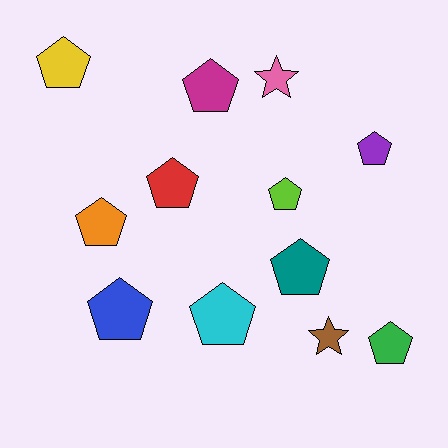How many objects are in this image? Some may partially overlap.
There are 12 objects.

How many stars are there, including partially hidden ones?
There are 2 stars.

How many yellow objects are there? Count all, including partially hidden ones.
There is 1 yellow object.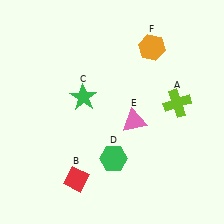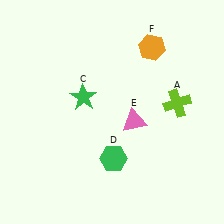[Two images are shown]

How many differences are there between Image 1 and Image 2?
There is 1 difference between the two images.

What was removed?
The red diamond (B) was removed in Image 2.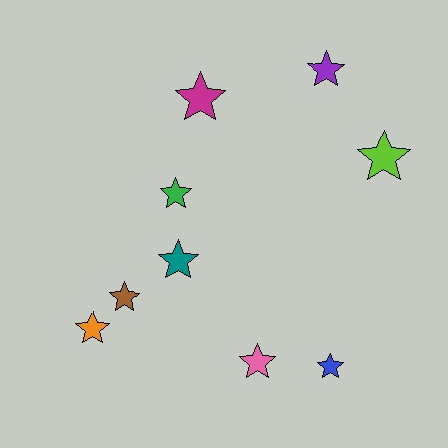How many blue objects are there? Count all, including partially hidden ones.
There is 1 blue object.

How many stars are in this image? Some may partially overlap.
There are 9 stars.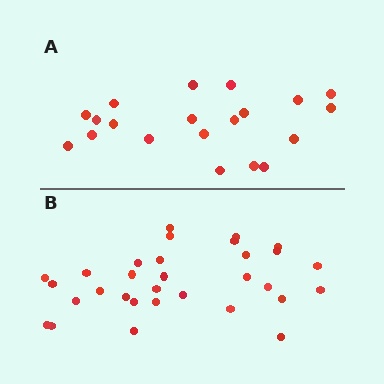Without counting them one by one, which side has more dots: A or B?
Region B (the bottom region) has more dots.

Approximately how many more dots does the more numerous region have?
Region B has roughly 12 or so more dots than region A.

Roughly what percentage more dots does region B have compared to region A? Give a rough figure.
About 55% more.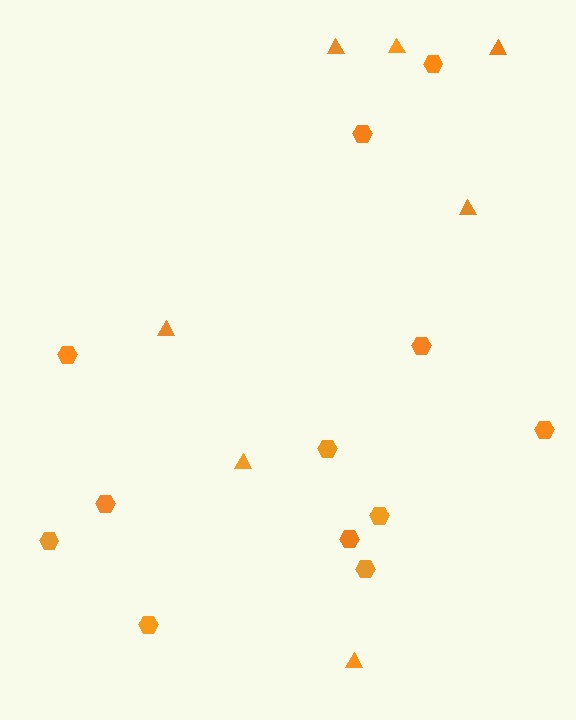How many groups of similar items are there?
There are 2 groups: one group of hexagons (12) and one group of triangles (7).